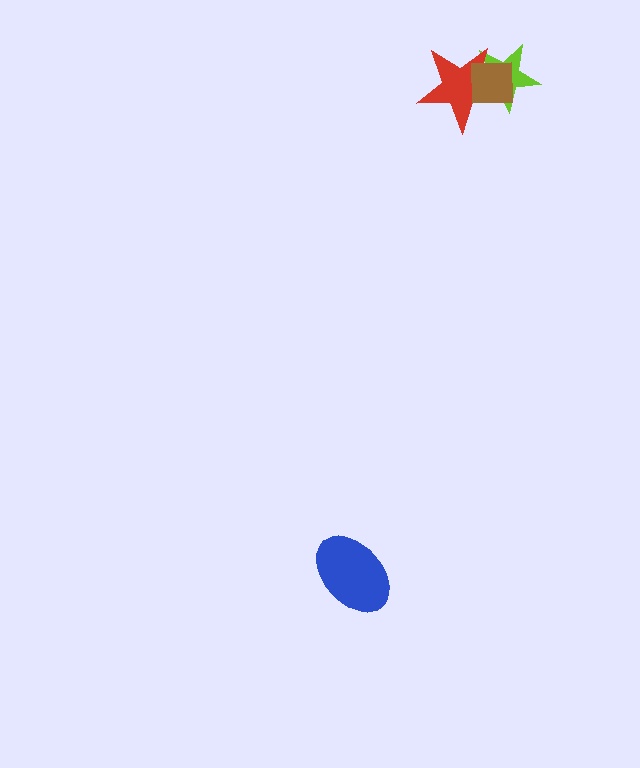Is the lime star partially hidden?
Yes, it is partially covered by another shape.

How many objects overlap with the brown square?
2 objects overlap with the brown square.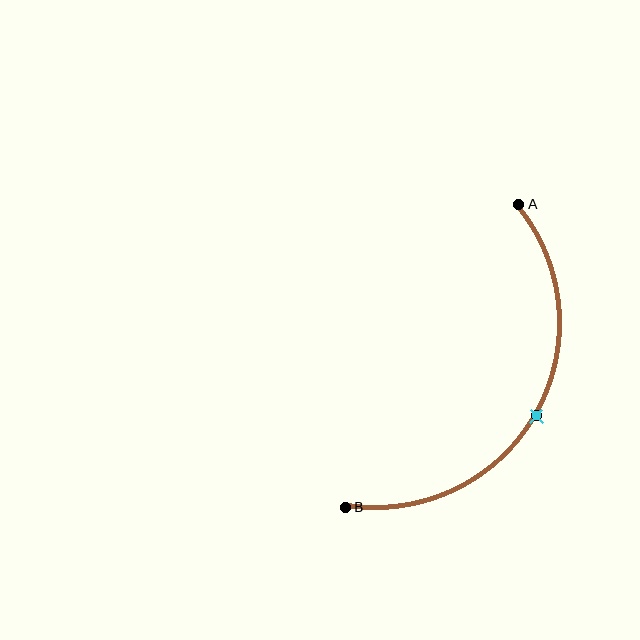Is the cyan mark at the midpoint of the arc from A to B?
Yes. The cyan mark lies on the arc at equal arc-length from both A and B — it is the arc midpoint.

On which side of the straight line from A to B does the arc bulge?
The arc bulges to the right of the straight line connecting A and B.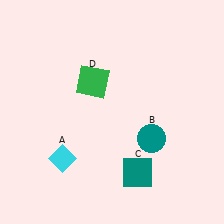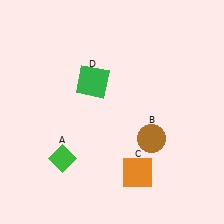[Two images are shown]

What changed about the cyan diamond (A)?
In Image 1, A is cyan. In Image 2, it changed to green.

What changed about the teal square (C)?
In Image 1, C is teal. In Image 2, it changed to orange.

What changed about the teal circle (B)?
In Image 1, B is teal. In Image 2, it changed to brown.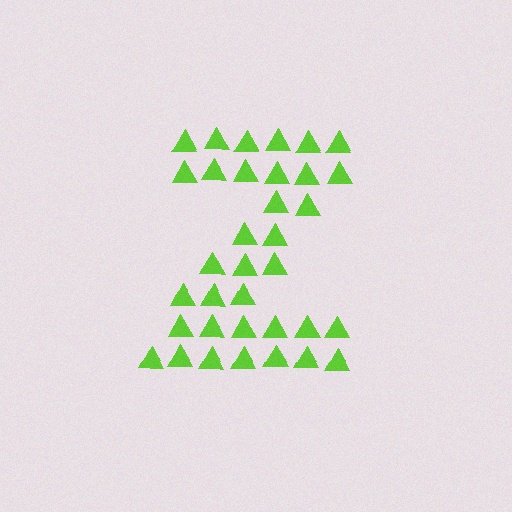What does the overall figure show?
The overall figure shows the letter Z.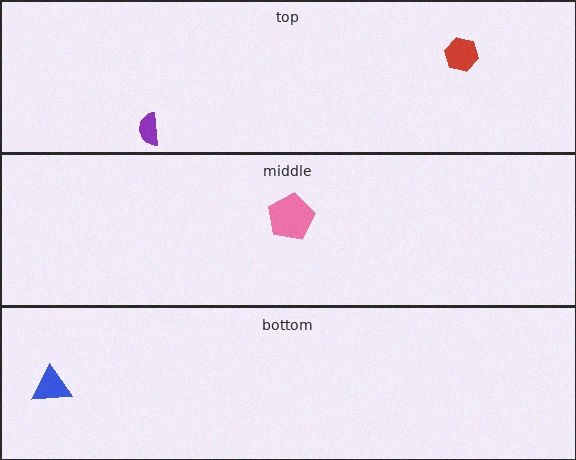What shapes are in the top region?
The purple semicircle, the red hexagon.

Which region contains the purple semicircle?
The top region.